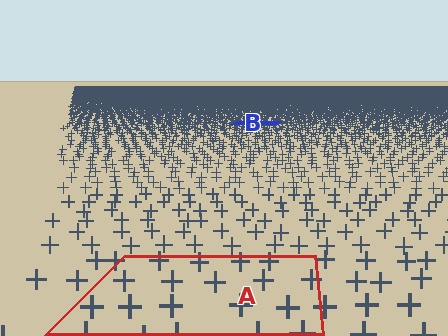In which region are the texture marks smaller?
The texture marks are smaller in region B, because it is farther away.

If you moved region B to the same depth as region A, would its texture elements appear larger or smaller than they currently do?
They would appear larger. At a closer depth, the same texture elements are projected at a bigger on-screen size.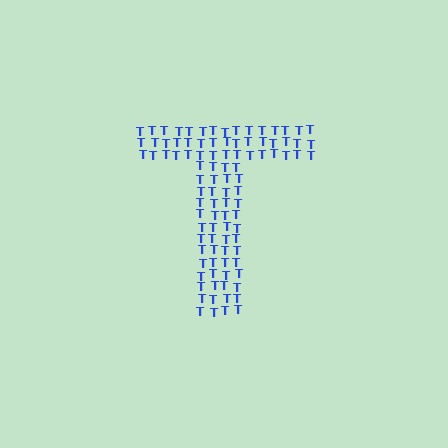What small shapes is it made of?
It is made of small letter T's.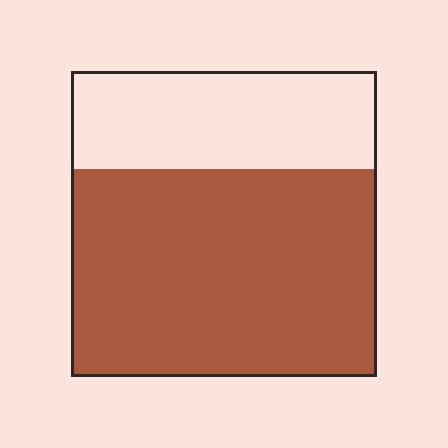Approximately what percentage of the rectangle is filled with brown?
Approximately 70%.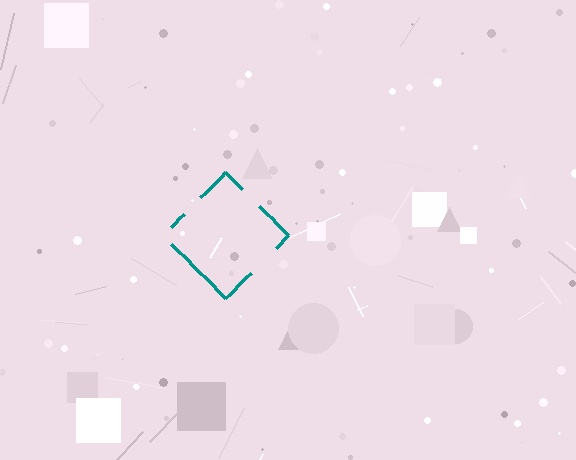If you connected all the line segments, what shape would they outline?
They would outline a diamond.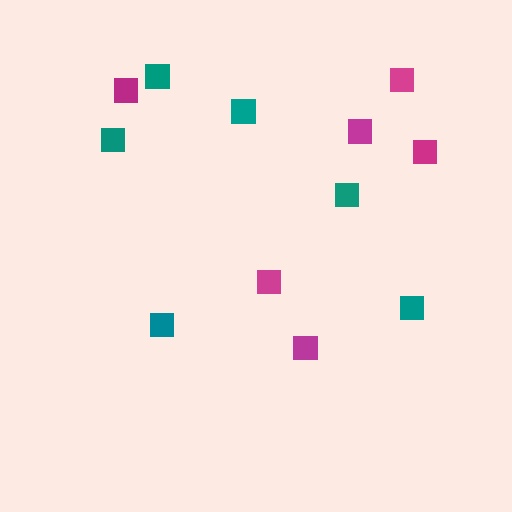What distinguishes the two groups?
There are 2 groups: one group of magenta squares (6) and one group of teal squares (6).